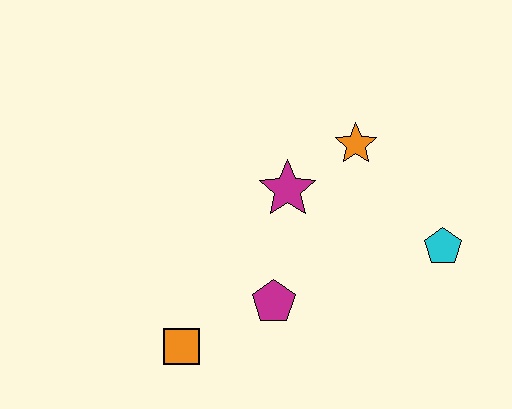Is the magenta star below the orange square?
No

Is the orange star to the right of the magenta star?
Yes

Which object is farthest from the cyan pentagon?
The orange square is farthest from the cyan pentagon.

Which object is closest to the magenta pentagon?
The orange square is closest to the magenta pentagon.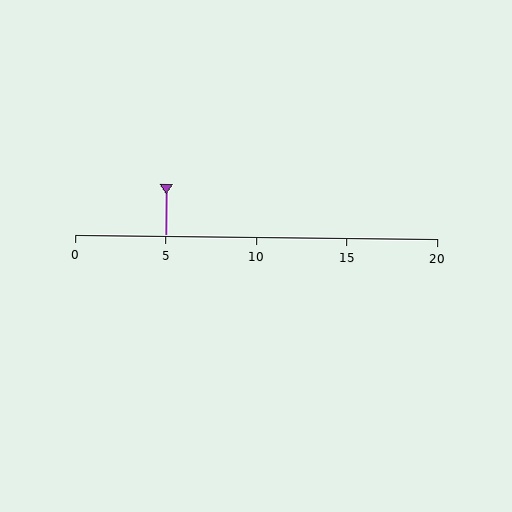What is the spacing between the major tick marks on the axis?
The major ticks are spaced 5 apart.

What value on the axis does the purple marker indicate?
The marker indicates approximately 5.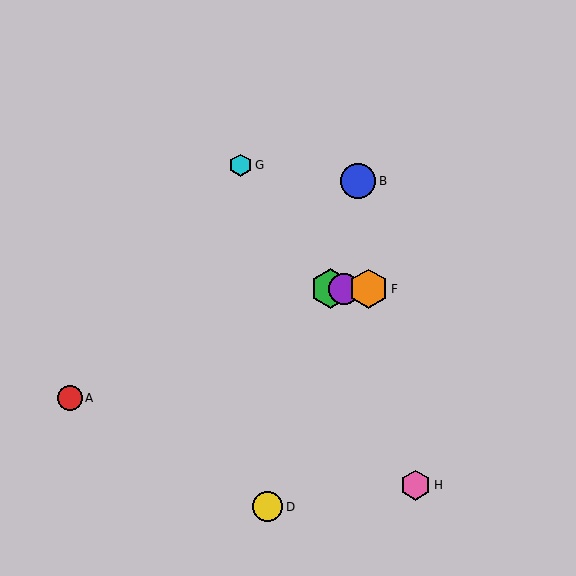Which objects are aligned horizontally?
Objects C, E, F are aligned horizontally.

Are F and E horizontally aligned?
Yes, both are at y≈289.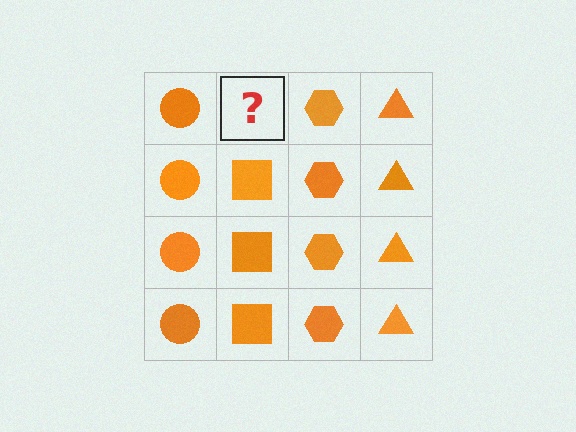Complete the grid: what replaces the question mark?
The question mark should be replaced with an orange square.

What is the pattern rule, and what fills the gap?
The rule is that each column has a consistent shape. The gap should be filled with an orange square.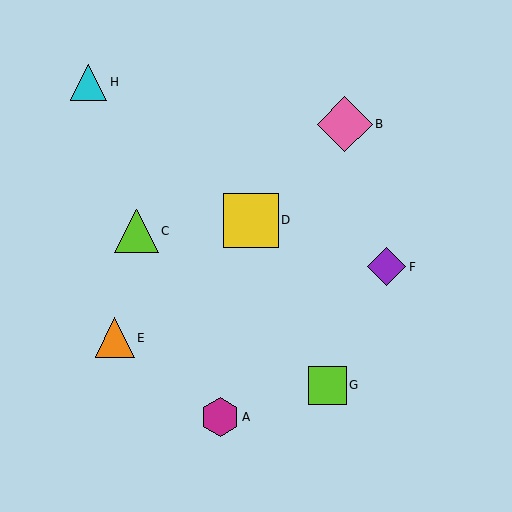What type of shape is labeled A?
Shape A is a magenta hexagon.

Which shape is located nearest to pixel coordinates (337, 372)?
The lime square (labeled G) at (327, 385) is nearest to that location.